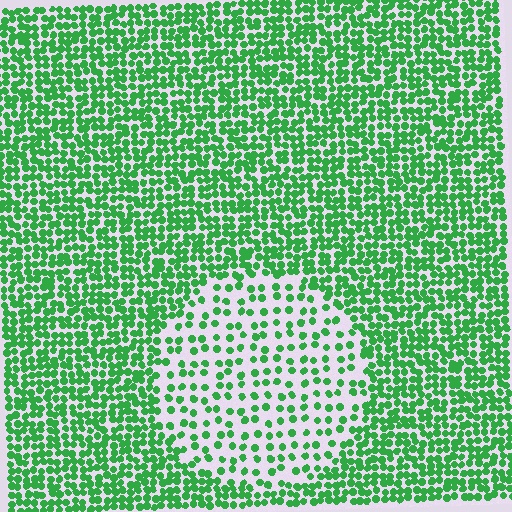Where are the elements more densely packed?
The elements are more densely packed outside the circle boundary.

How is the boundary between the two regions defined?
The boundary is defined by a change in element density (approximately 2.4x ratio). All elements are the same color, size, and shape.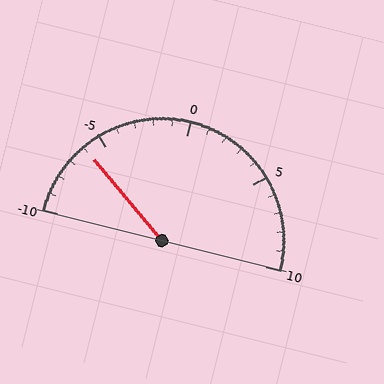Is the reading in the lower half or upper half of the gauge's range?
The reading is in the lower half of the range (-10 to 10).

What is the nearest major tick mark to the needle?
The nearest major tick mark is -5.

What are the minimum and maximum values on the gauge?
The gauge ranges from -10 to 10.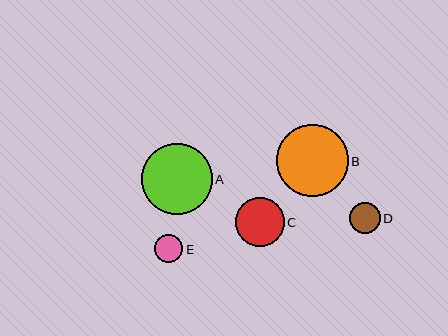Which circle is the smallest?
Circle E is the smallest with a size of approximately 28 pixels.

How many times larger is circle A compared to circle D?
Circle A is approximately 2.3 times the size of circle D.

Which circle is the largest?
Circle B is the largest with a size of approximately 72 pixels.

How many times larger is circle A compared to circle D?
Circle A is approximately 2.3 times the size of circle D.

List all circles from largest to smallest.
From largest to smallest: B, A, C, D, E.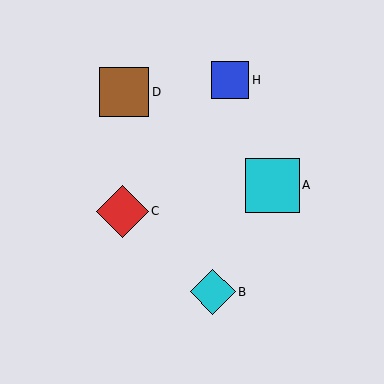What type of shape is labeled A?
Shape A is a cyan square.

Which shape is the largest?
The cyan square (labeled A) is the largest.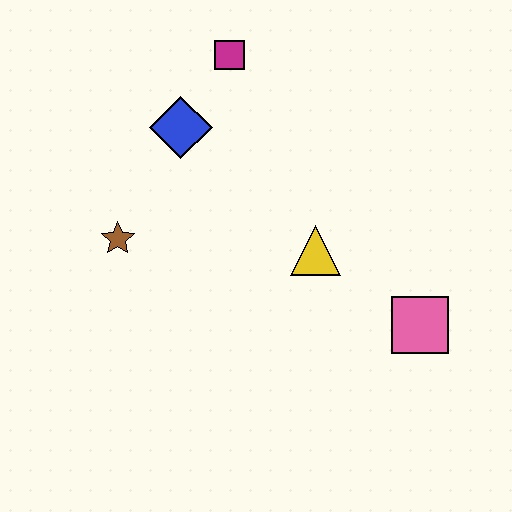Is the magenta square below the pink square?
No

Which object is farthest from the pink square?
The magenta square is farthest from the pink square.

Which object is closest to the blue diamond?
The magenta square is closest to the blue diamond.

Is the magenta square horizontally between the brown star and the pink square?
Yes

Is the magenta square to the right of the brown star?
Yes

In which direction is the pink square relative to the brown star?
The pink square is to the right of the brown star.